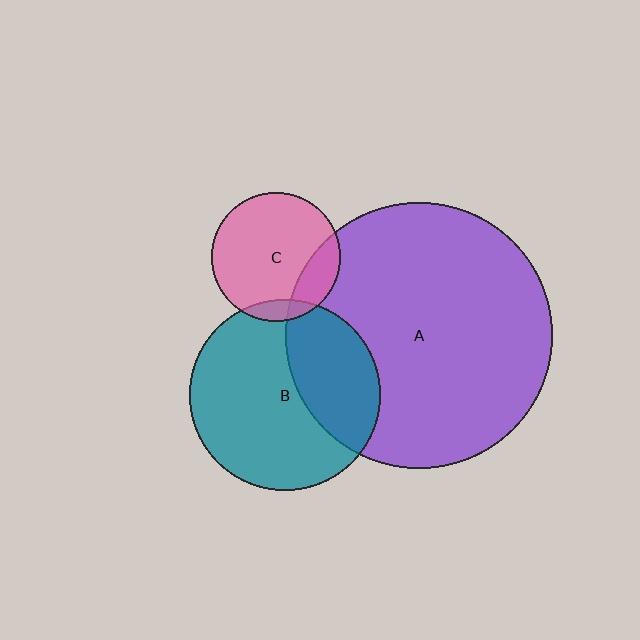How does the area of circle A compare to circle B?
Approximately 1.9 times.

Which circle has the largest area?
Circle A (purple).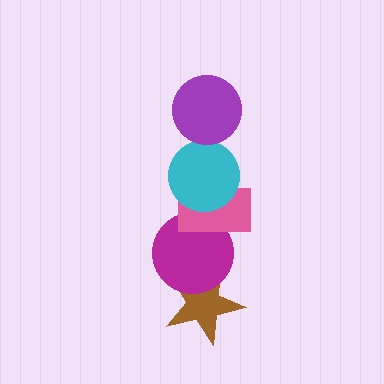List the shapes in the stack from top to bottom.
From top to bottom: the purple circle, the cyan circle, the pink rectangle, the magenta circle, the brown star.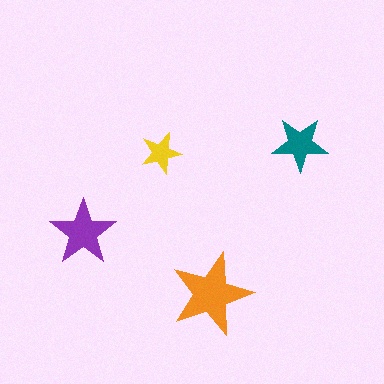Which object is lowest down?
The orange star is bottommost.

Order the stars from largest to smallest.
the orange one, the purple one, the teal one, the yellow one.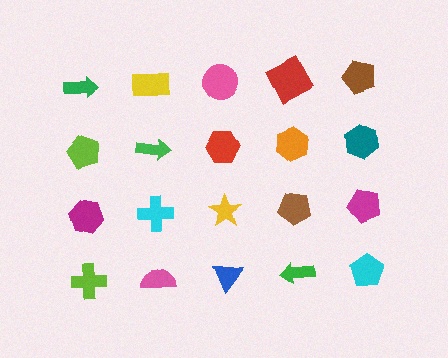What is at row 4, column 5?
A cyan pentagon.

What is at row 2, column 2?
A green arrow.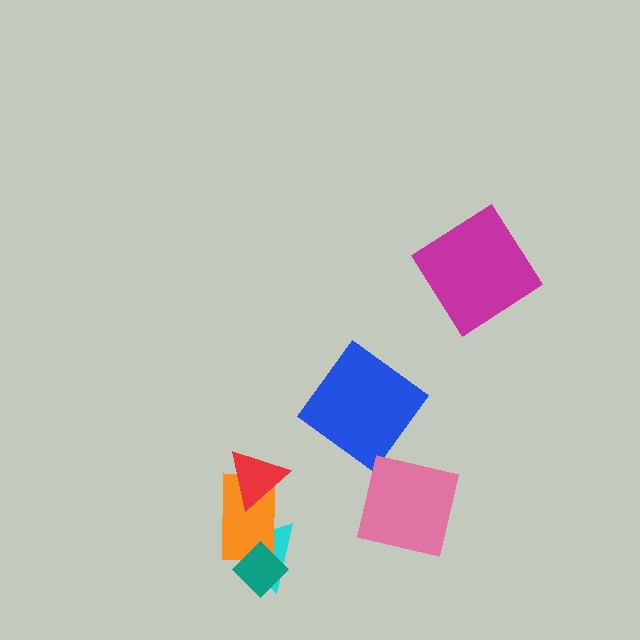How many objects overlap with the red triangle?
1 object overlaps with the red triangle.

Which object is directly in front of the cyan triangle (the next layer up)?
The orange rectangle is directly in front of the cyan triangle.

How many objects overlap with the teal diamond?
2 objects overlap with the teal diamond.